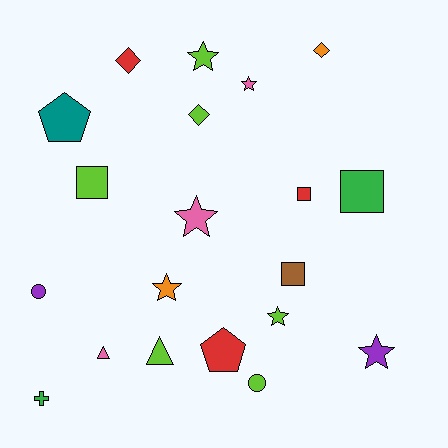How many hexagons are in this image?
There are no hexagons.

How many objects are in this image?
There are 20 objects.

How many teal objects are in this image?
There is 1 teal object.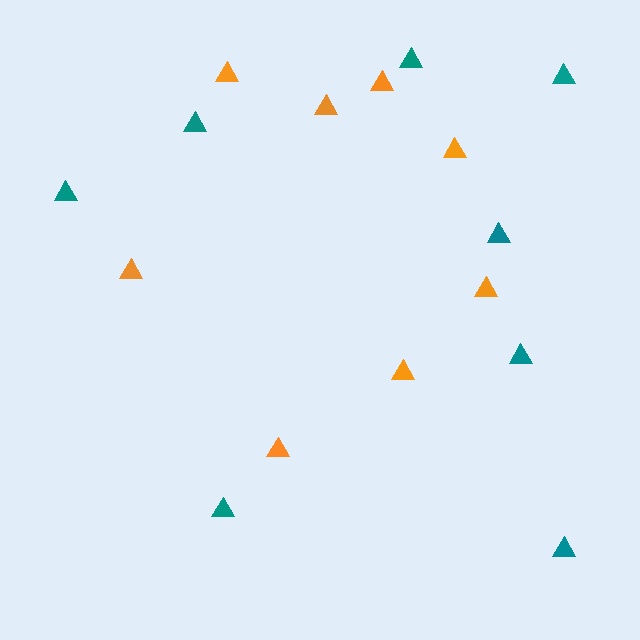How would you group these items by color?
There are 2 groups: one group of teal triangles (8) and one group of orange triangles (8).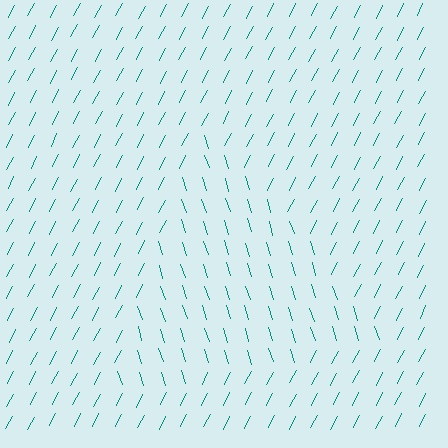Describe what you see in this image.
The image is filled with small teal line segments. A triangle region in the image has lines oriented differently from the surrounding lines, creating a visible texture boundary.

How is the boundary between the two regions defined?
The boundary is defined purely by a change in line orientation (approximately 45 degrees difference). All lines are the same color and thickness.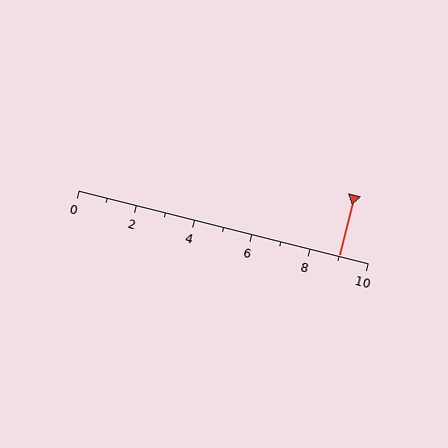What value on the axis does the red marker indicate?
The marker indicates approximately 9.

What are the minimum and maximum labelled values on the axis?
The axis runs from 0 to 10.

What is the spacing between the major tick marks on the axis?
The major ticks are spaced 2 apart.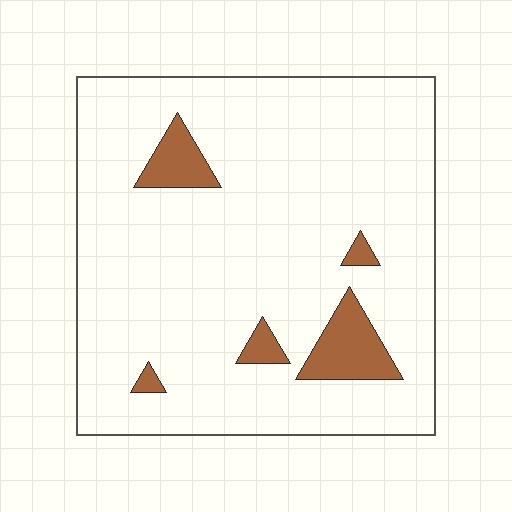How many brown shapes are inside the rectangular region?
5.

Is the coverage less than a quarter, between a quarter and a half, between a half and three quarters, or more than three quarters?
Less than a quarter.